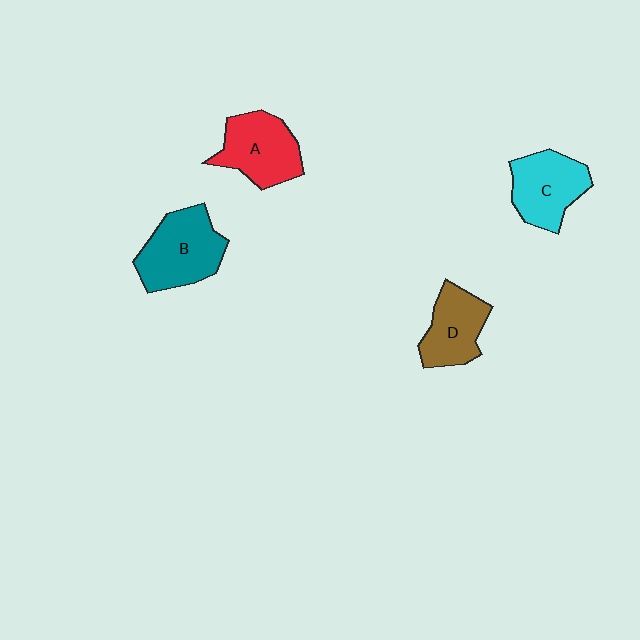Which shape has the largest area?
Shape B (teal).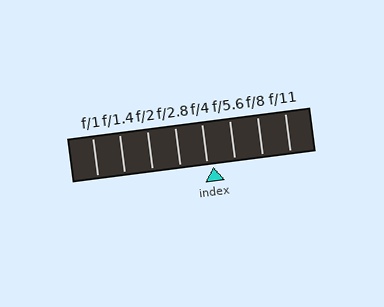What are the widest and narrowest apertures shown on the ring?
The widest aperture shown is f/1 and the narrowest is f/11.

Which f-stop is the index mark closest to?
The index mark is closest to f/4.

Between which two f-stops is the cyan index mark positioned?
The index mark is between f/4 and f/5.6.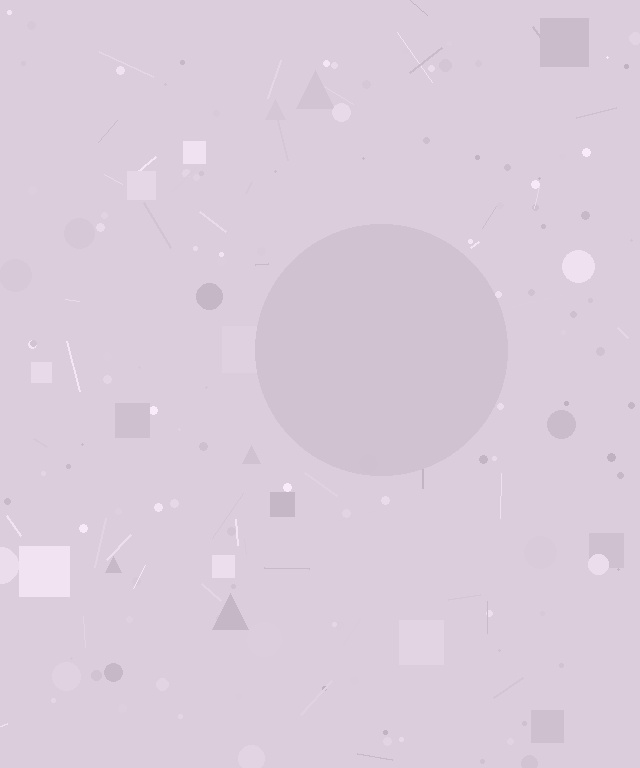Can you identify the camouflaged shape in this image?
The camouflaged shape is a circle.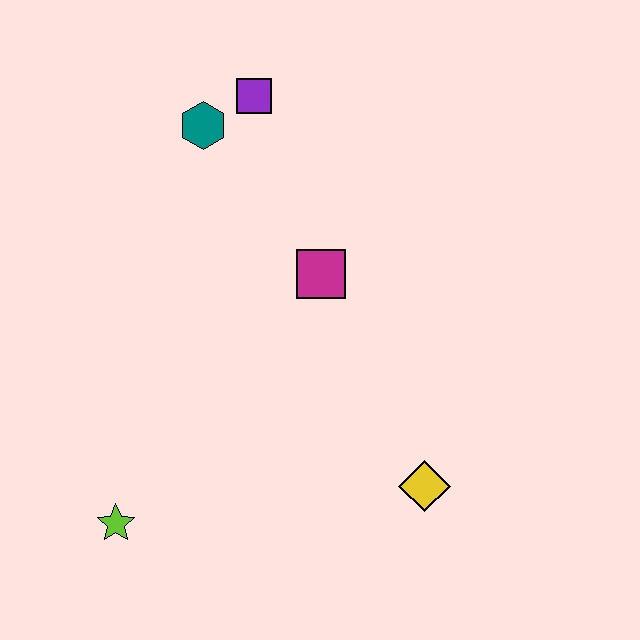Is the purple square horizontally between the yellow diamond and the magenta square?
No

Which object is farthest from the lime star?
The purple square is farthest from the lime star.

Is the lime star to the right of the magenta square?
No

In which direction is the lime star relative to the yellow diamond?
The lime star is to the left of the yellow diamond.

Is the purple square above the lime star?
Yes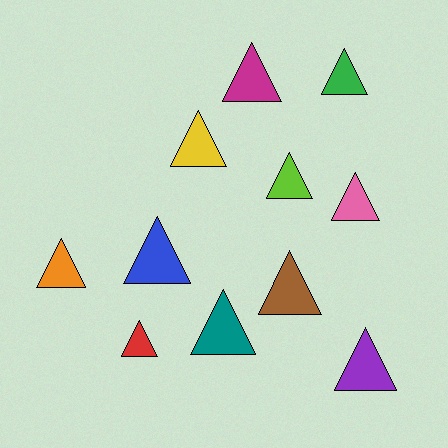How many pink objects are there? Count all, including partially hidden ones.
There is 1 pink object.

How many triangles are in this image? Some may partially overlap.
There are 11 triangles.